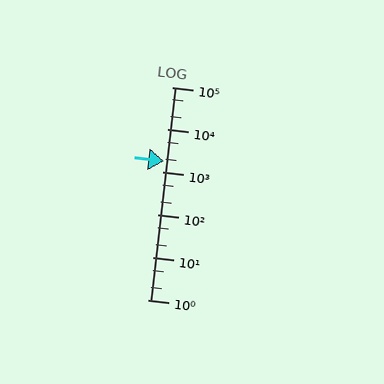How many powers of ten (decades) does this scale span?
The scale spans 5 decades, from 1 to 100000.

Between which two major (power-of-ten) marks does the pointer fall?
The pointer is between 1000 and 10000.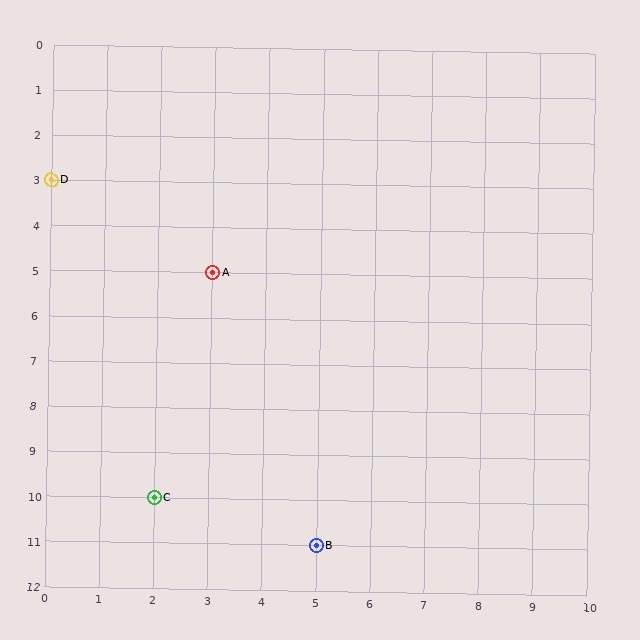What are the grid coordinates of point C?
Point C is at grid coordinates (2, 10).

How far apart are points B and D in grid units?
Points B and D are 5 columns and 8 rows apart (about 9.4 grid units diagonally).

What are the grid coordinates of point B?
Point B is at grid coordinates (5, 11).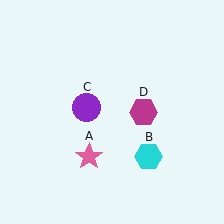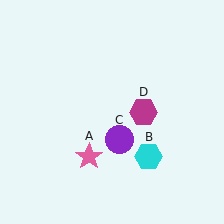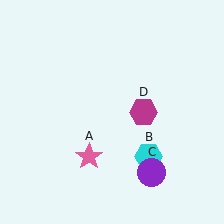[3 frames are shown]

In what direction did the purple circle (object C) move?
The purple circle (object C) moved down and to the right.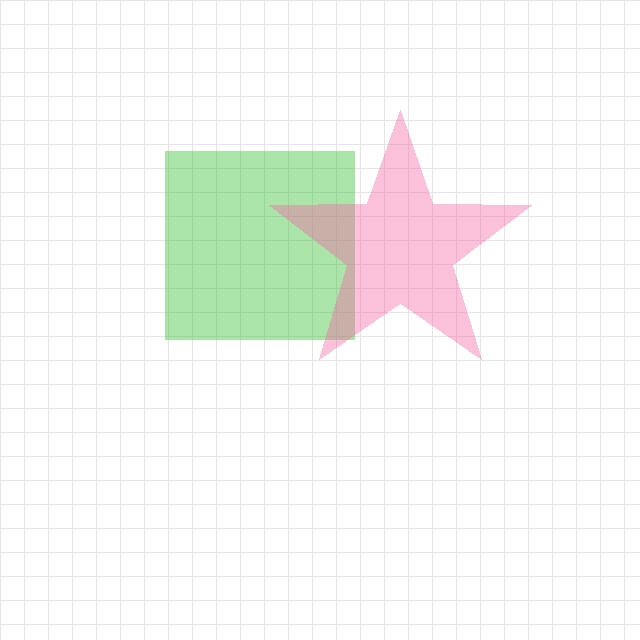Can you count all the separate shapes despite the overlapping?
Yes, there are 2 separate shapes.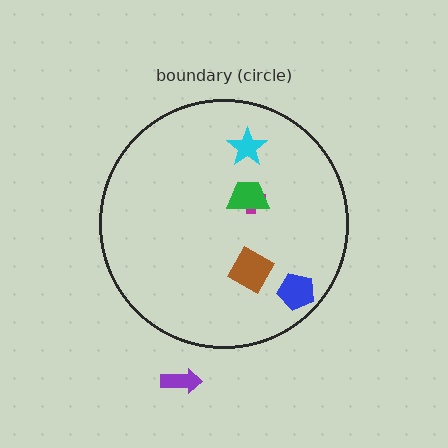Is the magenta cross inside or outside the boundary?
Inside.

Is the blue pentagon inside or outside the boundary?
Inside.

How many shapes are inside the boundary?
5 inside, 1 outside.